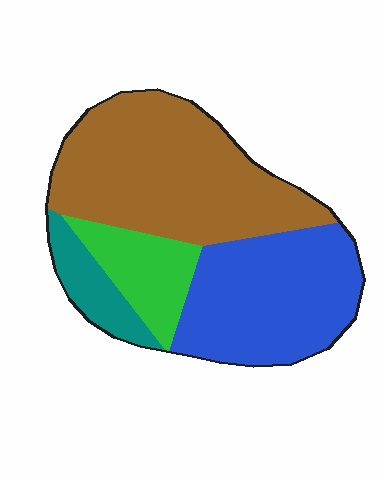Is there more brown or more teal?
Brown.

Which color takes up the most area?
Brown, at roughly 45%.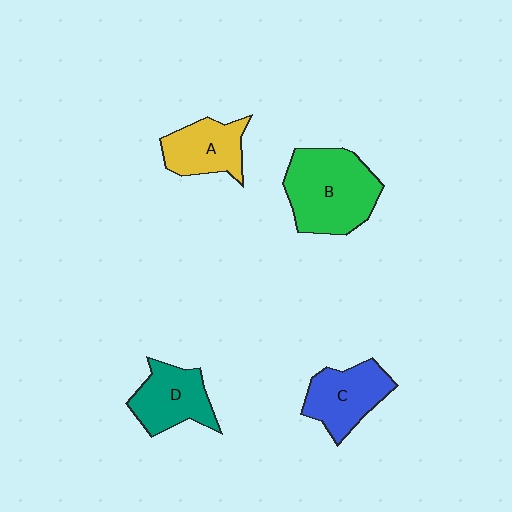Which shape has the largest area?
Shape B (green).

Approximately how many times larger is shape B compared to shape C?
Approximately 1.5 times.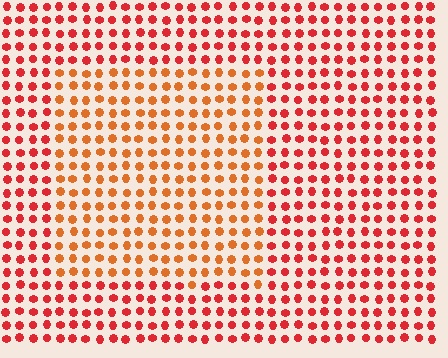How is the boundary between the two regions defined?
The boundary is defined purely by a slight shift in hue (about 28 degrees). Spacing, size, and orientation are identical on both sides.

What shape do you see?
I see a rectangle.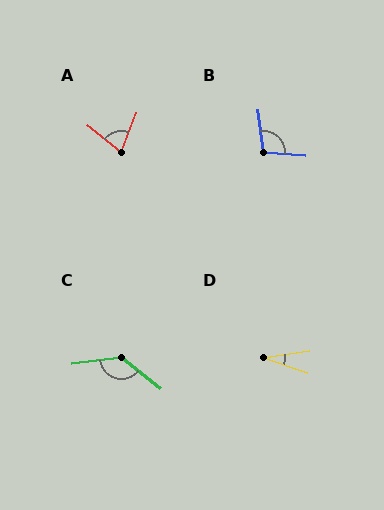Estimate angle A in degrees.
Approximately 73 degrees.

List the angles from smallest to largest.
D (27°), A (73°), B (101°), C (135°).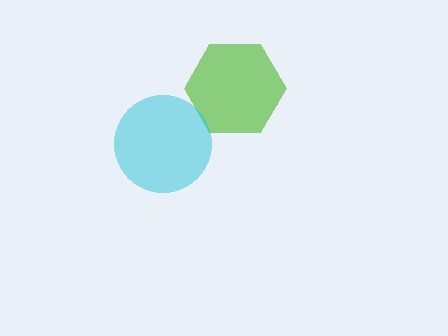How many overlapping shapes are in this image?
There are 2 overlapping shapes in the image.